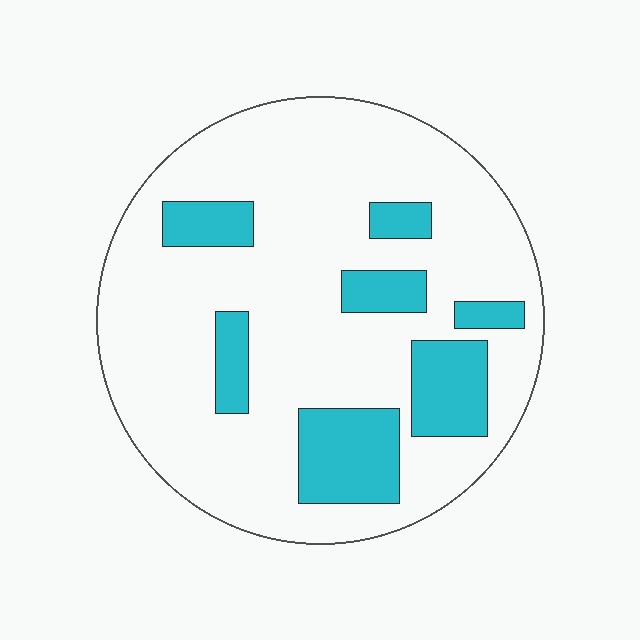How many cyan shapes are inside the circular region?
7.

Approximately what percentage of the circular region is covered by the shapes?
Approximately 20%.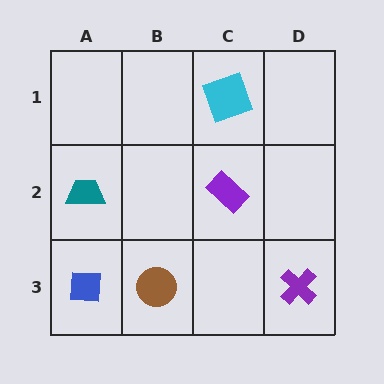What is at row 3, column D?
A purple cross.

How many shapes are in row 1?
1 shape.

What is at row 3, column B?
A brown circle.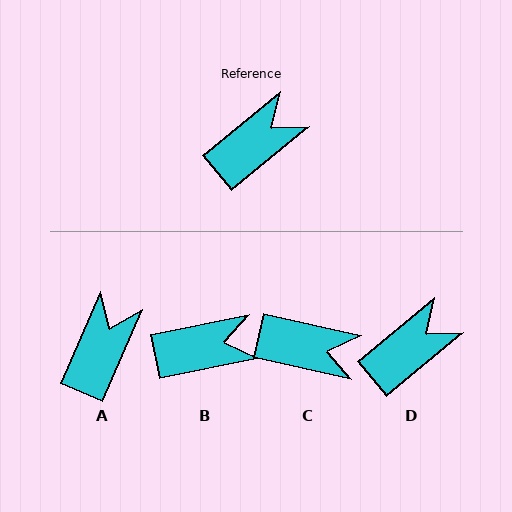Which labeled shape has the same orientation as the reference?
D.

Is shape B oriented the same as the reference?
No, it is off by about 28 degrees.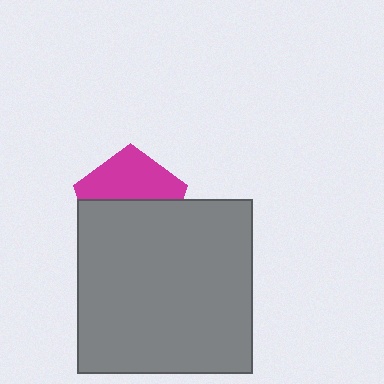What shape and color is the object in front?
The object in front is a gray square.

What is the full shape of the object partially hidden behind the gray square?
The partially hidden object is a magenta pentagon.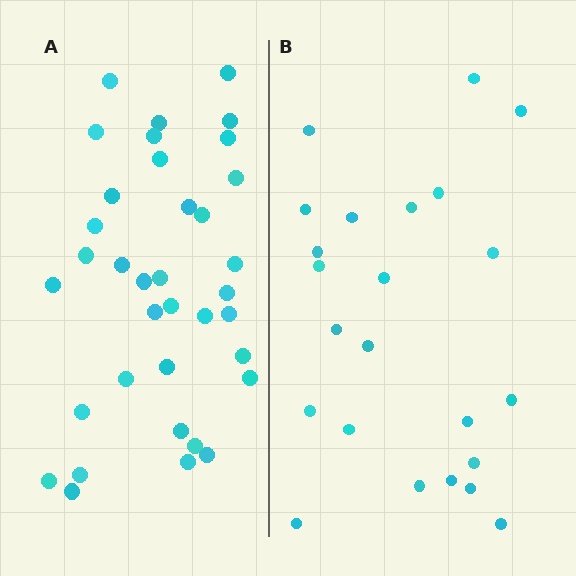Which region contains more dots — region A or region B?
Region A (the left region) has more dots.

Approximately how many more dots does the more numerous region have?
Region A has approximately 15 more dots than region B.